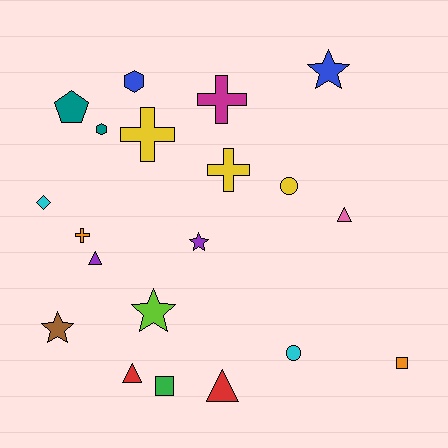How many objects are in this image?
There are 20 objects.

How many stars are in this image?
There are 4 stars.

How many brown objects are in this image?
There is 1 brown object.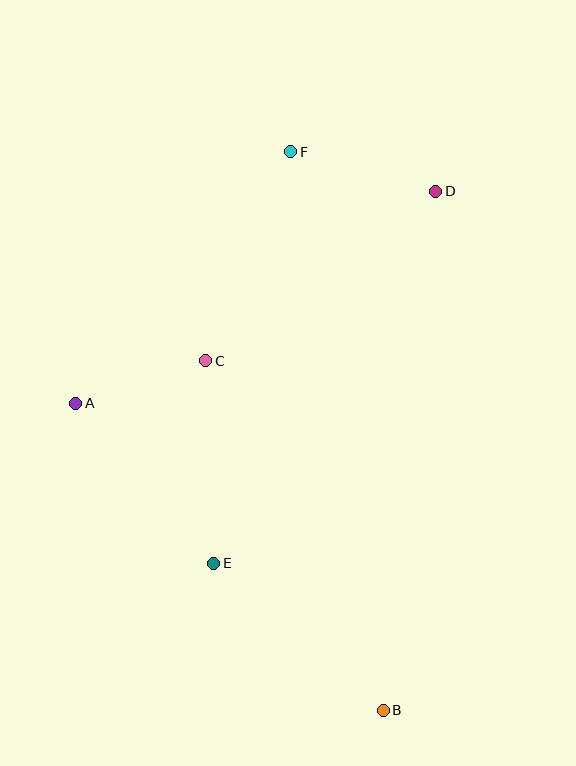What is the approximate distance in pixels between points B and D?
The distance between B and D is approximately 521 pixels.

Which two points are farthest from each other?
Points B and F are farthest from each other.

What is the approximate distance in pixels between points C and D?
The distance between C and D is approximately 286 pixels.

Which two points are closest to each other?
Points A and C are closest to each other.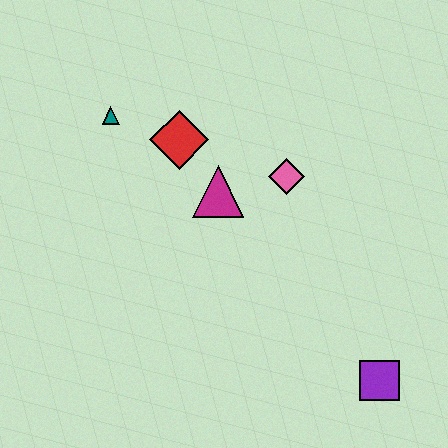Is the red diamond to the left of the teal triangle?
No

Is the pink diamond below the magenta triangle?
No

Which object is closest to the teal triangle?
The red diamond is closest to the teal triangle.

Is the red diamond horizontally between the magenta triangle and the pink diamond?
No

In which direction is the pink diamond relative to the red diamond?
The pink diamond is to the right of the red diamond.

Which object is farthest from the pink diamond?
The purple square is farthest from the pink diamond.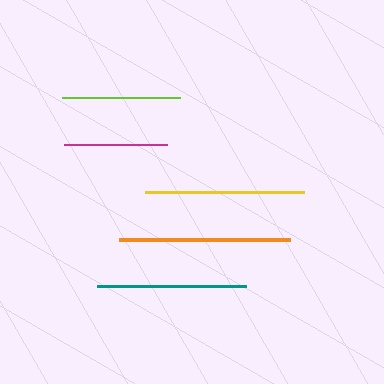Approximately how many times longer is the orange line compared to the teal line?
The orange line is approximately 1.2 times the length of the teal line.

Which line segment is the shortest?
The magenta line is the shortest at approximately 103 pixels.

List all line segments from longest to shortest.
From longest to shortest: orange, yellow, teal, lime, magenta.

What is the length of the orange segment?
The orange segment is approximately 171 pixels long.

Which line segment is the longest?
The orange line is the longest at approximately 171 pixels.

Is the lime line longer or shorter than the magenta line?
The lime line is longer than the magenta line.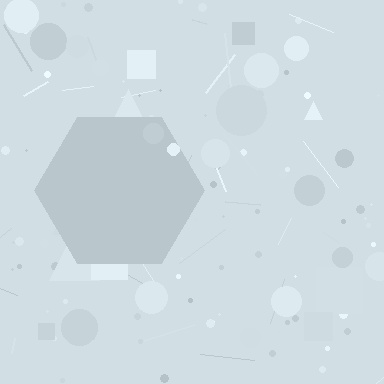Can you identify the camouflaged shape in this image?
The camouflaged shape is a hexagon.